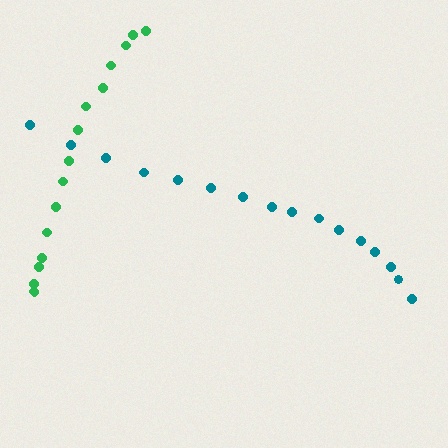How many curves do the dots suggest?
There are 2 distinct paths.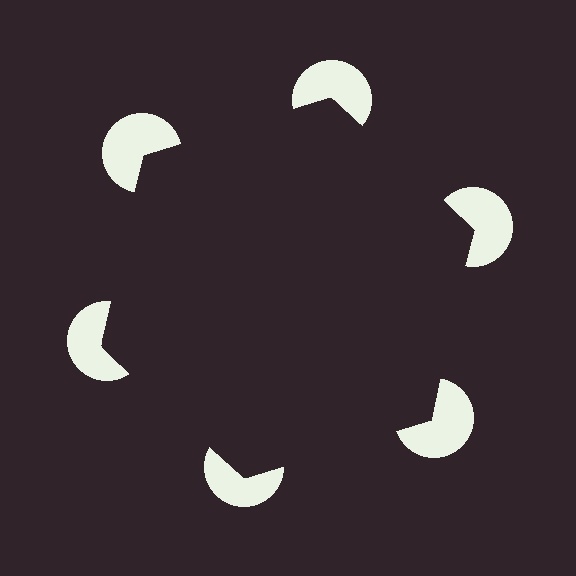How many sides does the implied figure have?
6 sides.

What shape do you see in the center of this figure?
An illusory hexagon — its edges are inferred from the aligned wedge cuts in the pac-man discs, not physically drawn.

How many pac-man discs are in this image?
There are 6 — one at each vertex of the illusory hexagon.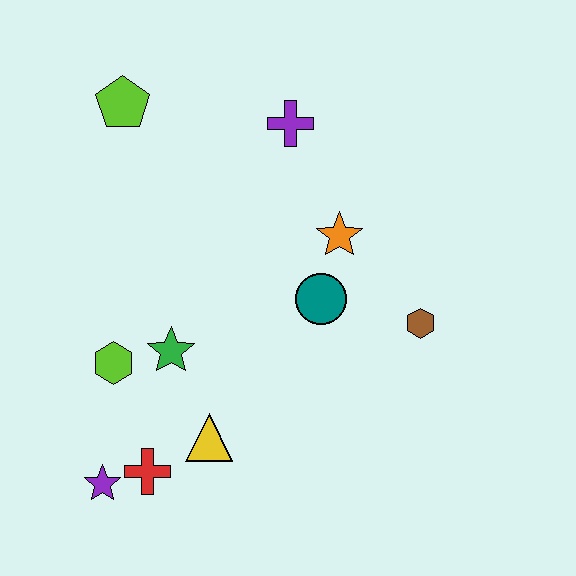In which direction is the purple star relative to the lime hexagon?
The purple star is below the lime hexagon.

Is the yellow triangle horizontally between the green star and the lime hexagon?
No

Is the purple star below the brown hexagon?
Yes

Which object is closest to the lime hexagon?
The green star is closest to the lime hexagon.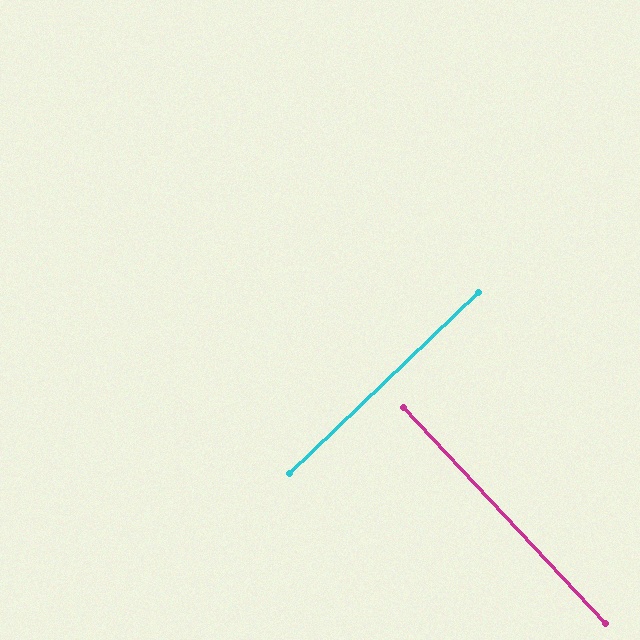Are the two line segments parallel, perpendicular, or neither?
Perpendicular — they meet at approximately 89°.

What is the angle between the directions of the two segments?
Approximately 89 degrees.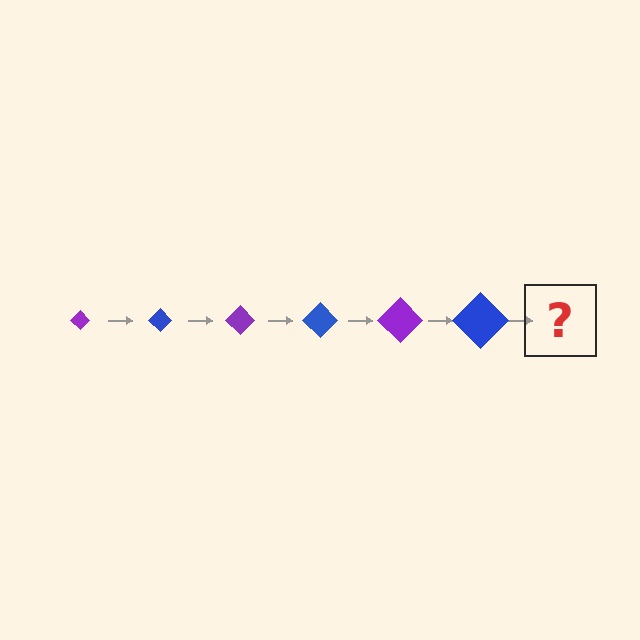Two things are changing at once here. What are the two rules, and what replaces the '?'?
The two rules are that the diamond grows larger each step and the color cycles through purple and blue. The '?' should be a purple diamond, larger than the previous one.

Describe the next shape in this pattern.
It should be a purple diamond, larger than the previous one.